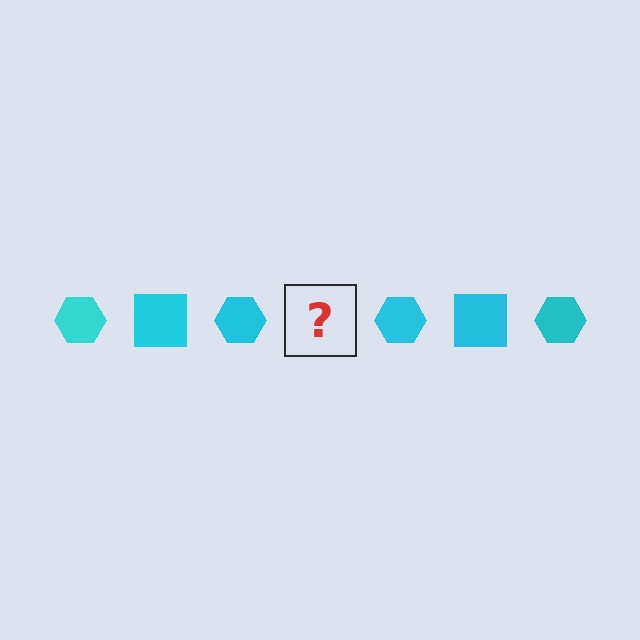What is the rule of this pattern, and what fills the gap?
The rule is that the pattern cycles through hexagon, square shapes in cyan. The gap should be filled with a cyan square.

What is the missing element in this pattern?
The missing element is a cyan square.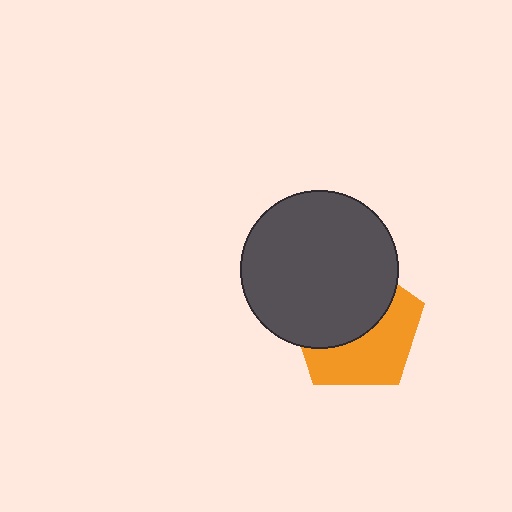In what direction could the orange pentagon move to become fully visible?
The orange pentagon could move down. That would shift it out from behind the dark gray circle entirely.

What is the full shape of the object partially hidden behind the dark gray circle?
The partially hidden object is an orange pentagon.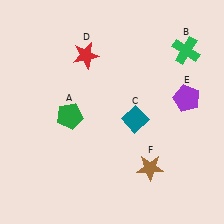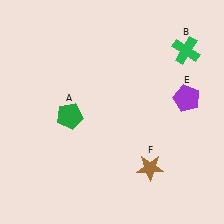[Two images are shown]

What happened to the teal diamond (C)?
The teal diamond (C) was removed in Image 2. It was in the bottom-right area of Image 1.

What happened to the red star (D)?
The red star (D) was removed in Image 2. It was in the top-left area of Image 1.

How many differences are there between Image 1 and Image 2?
There are 2 differences between the two images.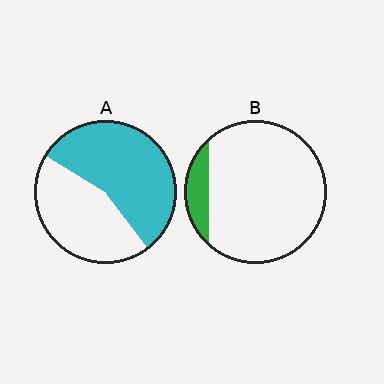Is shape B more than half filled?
No.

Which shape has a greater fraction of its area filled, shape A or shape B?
Shape A.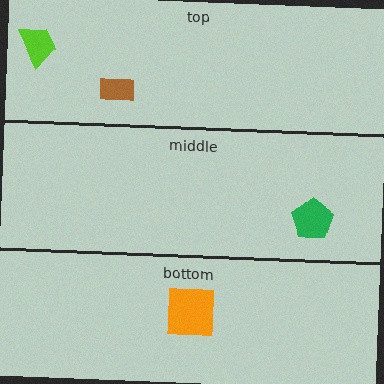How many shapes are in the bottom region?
1.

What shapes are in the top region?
The brown rectangle, the lime trapezoid.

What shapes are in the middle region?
The green pentagon.